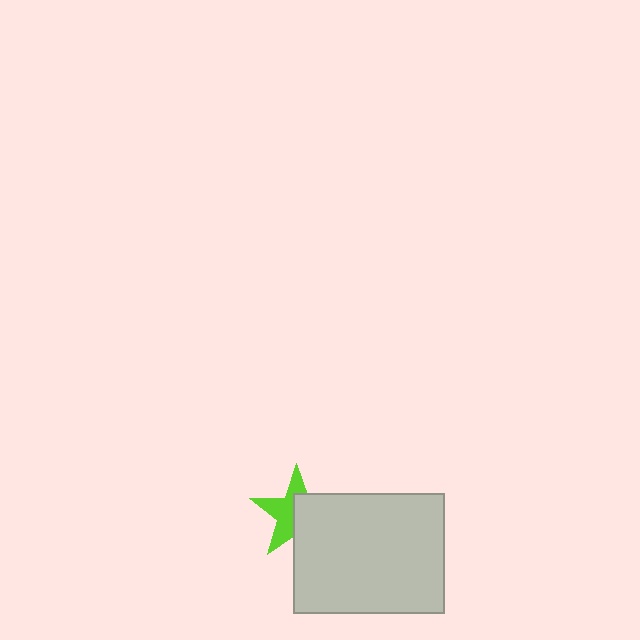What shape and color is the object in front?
The object in front is a light gray rectangle.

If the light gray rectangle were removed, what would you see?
You would see the complete lime star.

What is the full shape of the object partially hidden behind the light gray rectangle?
The partially hidden object is a lime star.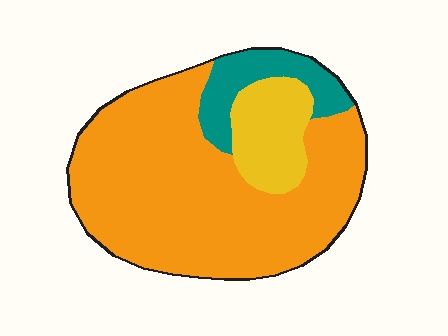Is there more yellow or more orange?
Orange.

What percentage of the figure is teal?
Teal covers roughly 10% of the figure.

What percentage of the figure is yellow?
Yellow takes up about one eighth (1/8) of the figure.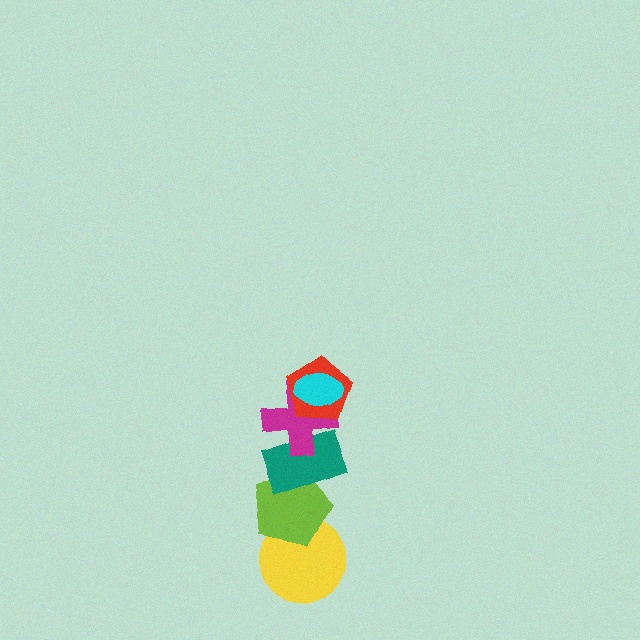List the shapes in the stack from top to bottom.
From top to bottom: the cyan ellipse, the red pentagon, the magenta cross, the teal rectangle, the lime pentagon, the yellow circle.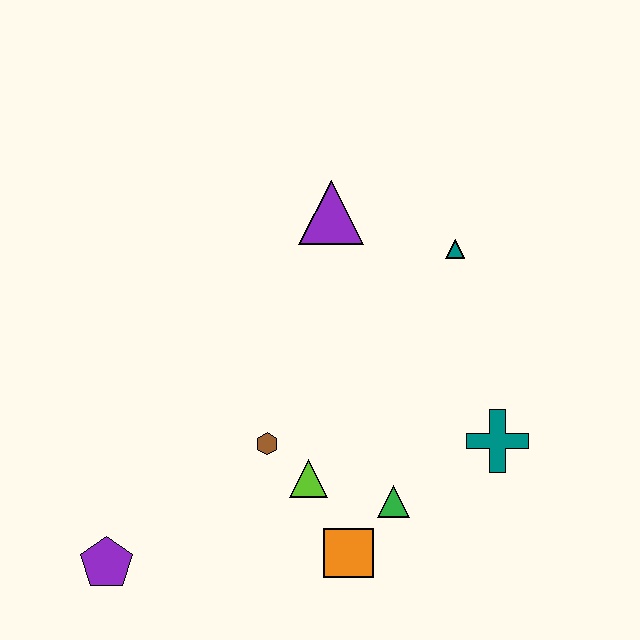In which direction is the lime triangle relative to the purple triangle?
The lime triangle is below the purple triangle.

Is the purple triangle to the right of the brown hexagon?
Yes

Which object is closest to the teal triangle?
The purple triangle is closest to the teal triangle.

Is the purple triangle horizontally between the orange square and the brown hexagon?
Yes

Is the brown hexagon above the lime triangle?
Yes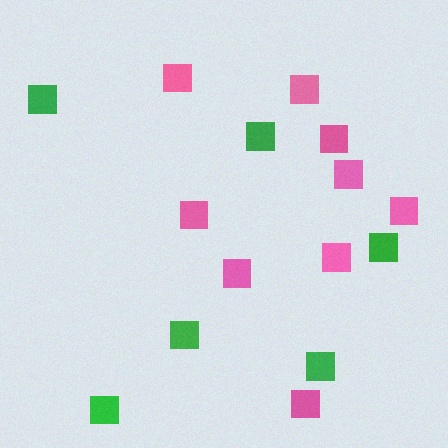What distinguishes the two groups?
There are 2 groups: one group of pink squares (9) and one group of green squares (6).